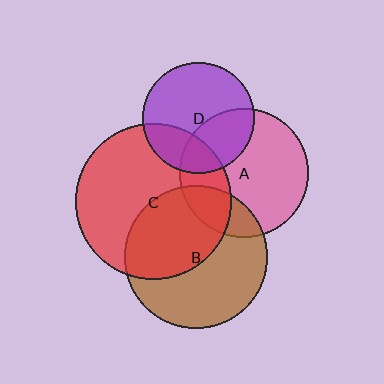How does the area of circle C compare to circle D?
Approximately 2.0 times.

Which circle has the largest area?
Circle C (red).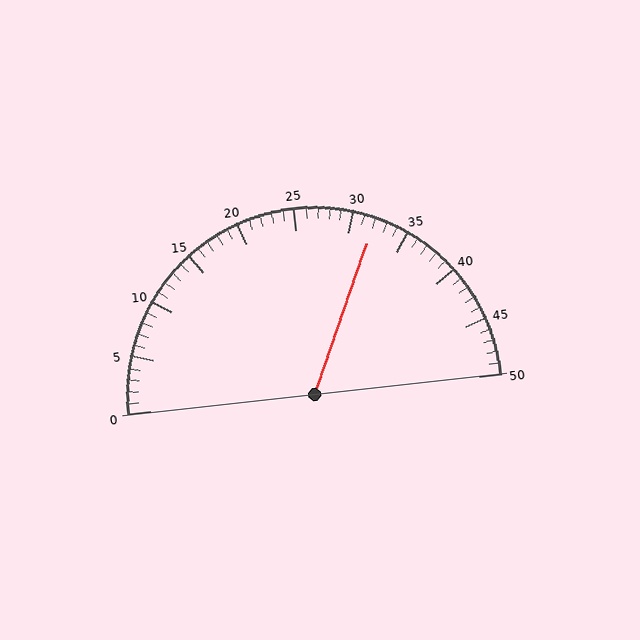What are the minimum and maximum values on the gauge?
The gauge ranges from 0 to 50.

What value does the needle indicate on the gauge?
The needle indicates approximately 32.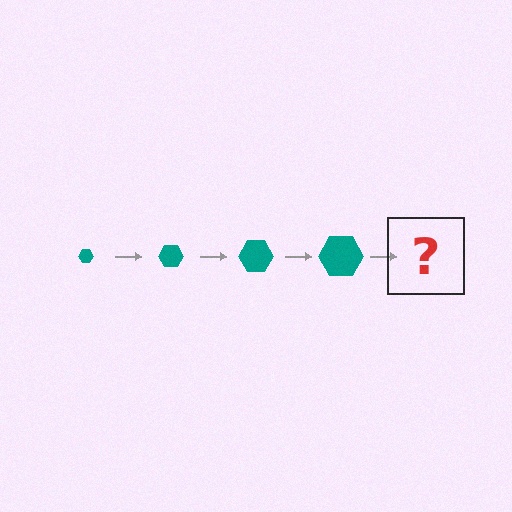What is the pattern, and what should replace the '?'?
The pattern is that the hexagon gets progressively larger each step. The '?' should be a teal hexagon, larger than the previous one.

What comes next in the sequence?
The next element should be a teal hexagon, larger than the previous one.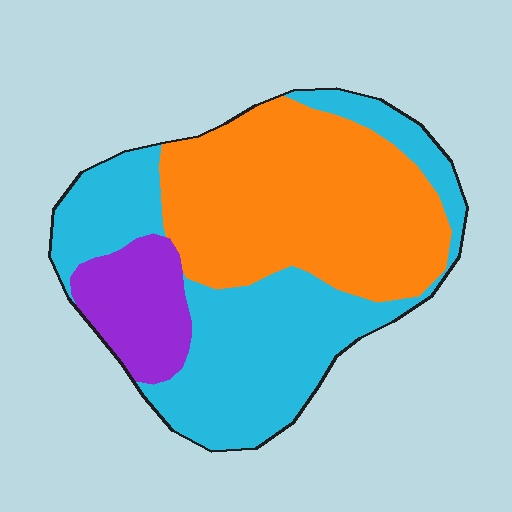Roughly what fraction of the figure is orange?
Orange takes up between a quarter and a half of the figure.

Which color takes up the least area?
Purple, at roughly 15%.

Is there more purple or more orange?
Orange.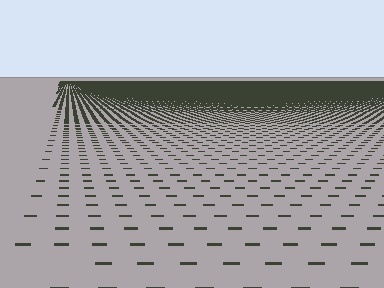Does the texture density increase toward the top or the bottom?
Density increases toward the top.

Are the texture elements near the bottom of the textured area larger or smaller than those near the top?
Larger. Near the bottom, elements are closer to the viewer and appear at a bigger on-screen size.